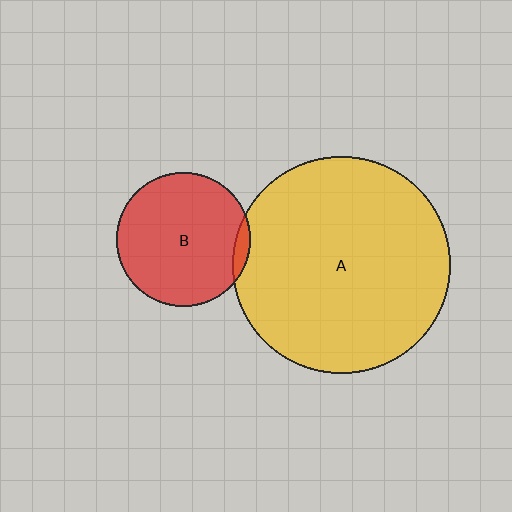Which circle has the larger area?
Circle A (yellow).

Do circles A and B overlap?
Yes.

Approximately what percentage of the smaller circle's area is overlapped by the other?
Approximately 5%.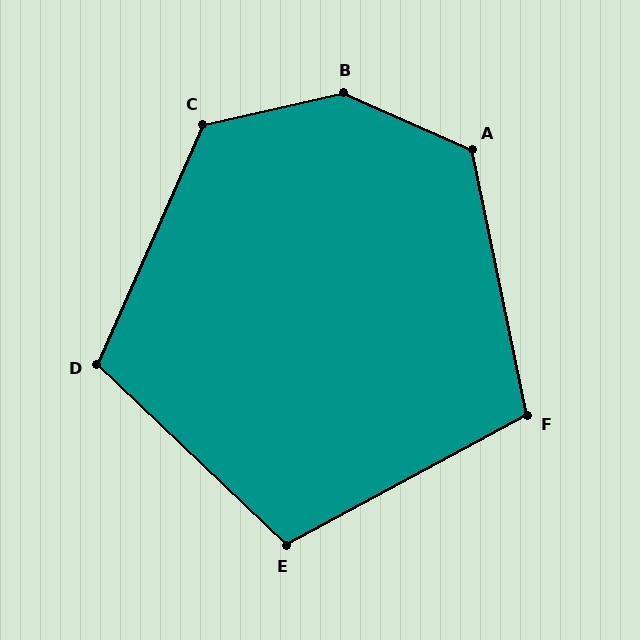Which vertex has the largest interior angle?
B, at approximately 144 degrees.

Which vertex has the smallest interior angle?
F, at approximately 107 degrees.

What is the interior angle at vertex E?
Approximately 108 degrees (obtuse).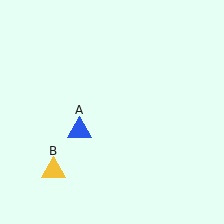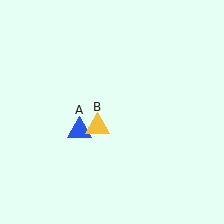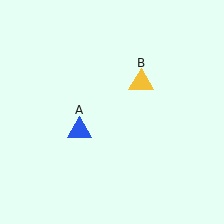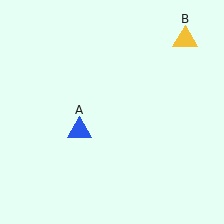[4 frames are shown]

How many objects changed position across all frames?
1 object changed position: yellow triangle (object B).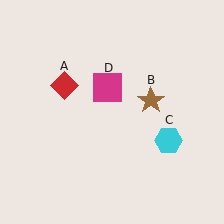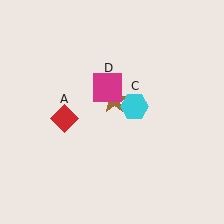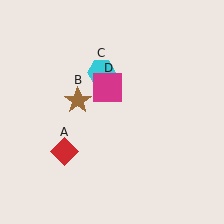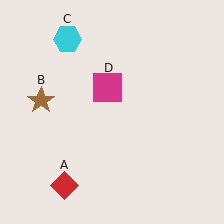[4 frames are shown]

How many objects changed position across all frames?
3 objects changed position: red diamond (object A), brown star (object B), cyan hexagon (object C).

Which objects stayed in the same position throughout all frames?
Magenta square (object D) remained stationary.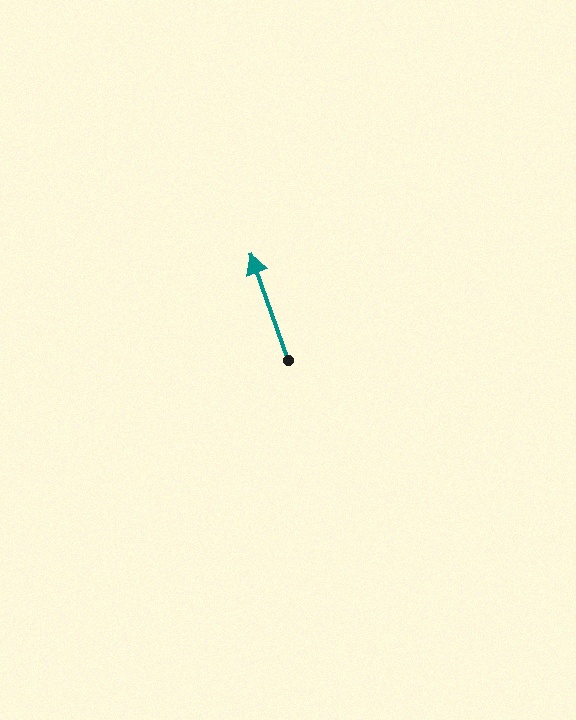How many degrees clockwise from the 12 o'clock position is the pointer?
Approximately 341 degrees.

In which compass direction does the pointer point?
North.